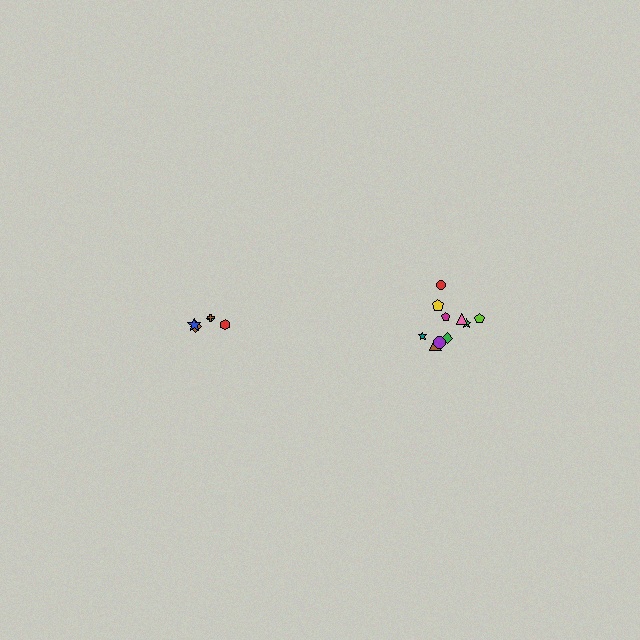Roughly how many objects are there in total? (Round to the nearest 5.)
Roughly 15 objects in total.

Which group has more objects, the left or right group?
The right group.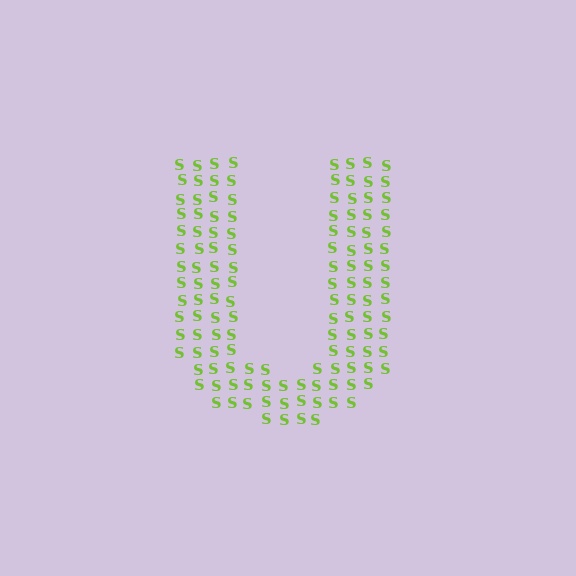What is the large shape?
The large shape is the letter U.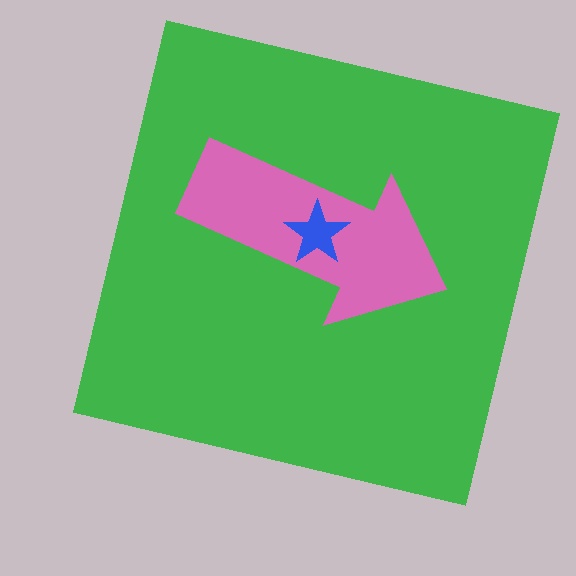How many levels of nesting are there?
3.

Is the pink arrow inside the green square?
Yes.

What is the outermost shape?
The green square.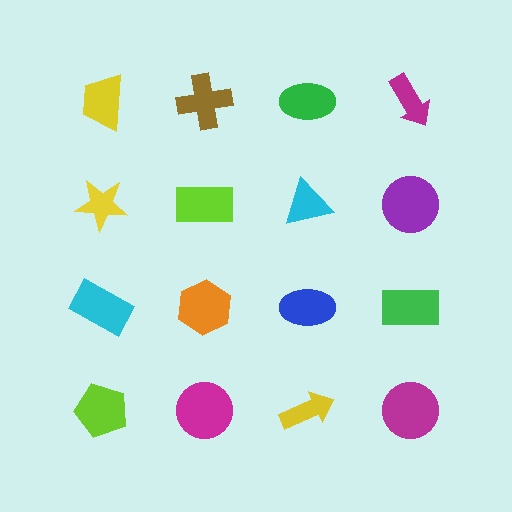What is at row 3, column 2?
An orange hexagon.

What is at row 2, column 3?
A cyan triangle.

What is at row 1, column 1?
A yellow trapezoid.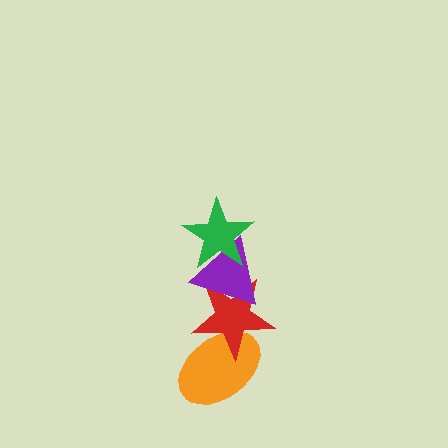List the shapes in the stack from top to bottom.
From top to bottom: the green star, the purple triangle, the red star, the orange ellipse.